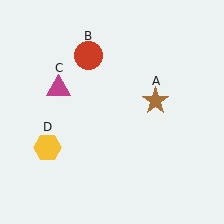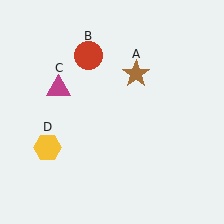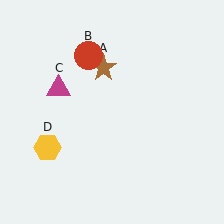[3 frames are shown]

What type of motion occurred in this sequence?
The brown star (object A) rotated counterclockwise around the center of the scene.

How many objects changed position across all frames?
1 object changed position: brown star (object A).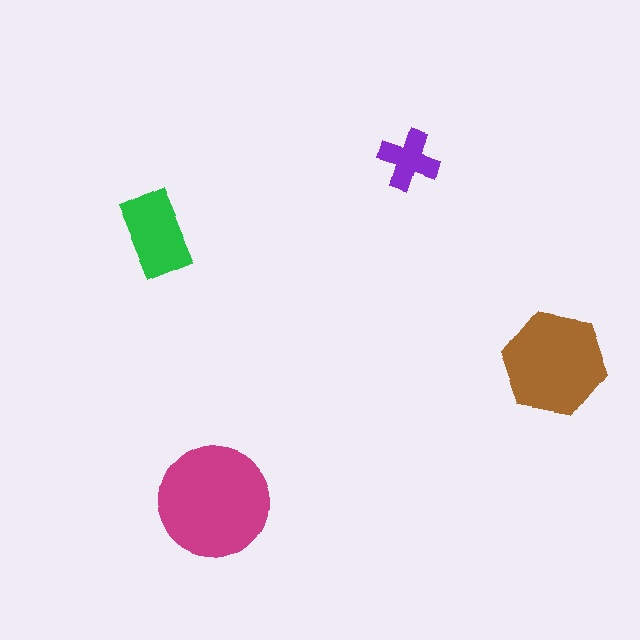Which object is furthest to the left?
The green rectangle is leftmost.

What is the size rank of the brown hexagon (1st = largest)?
2nd.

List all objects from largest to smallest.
The magenta circle, the brown hexagon, the green rectangle, the purple cross.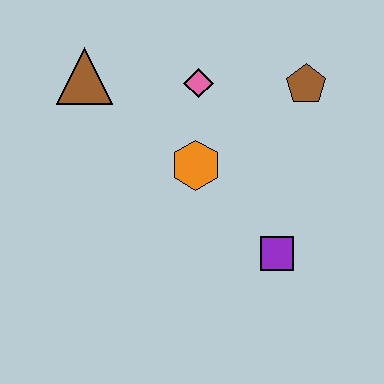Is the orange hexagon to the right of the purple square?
No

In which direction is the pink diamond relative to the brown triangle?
The pink diamond is to the right of the brown triangle.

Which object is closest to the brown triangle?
The pink diamond is closest to the brown triangle.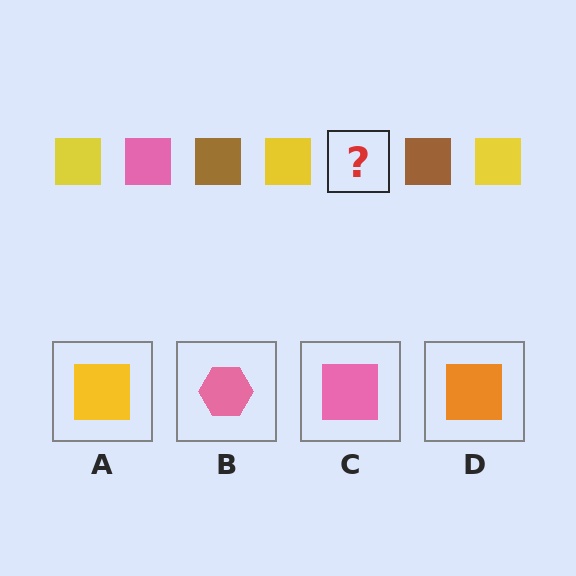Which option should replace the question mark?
Option C.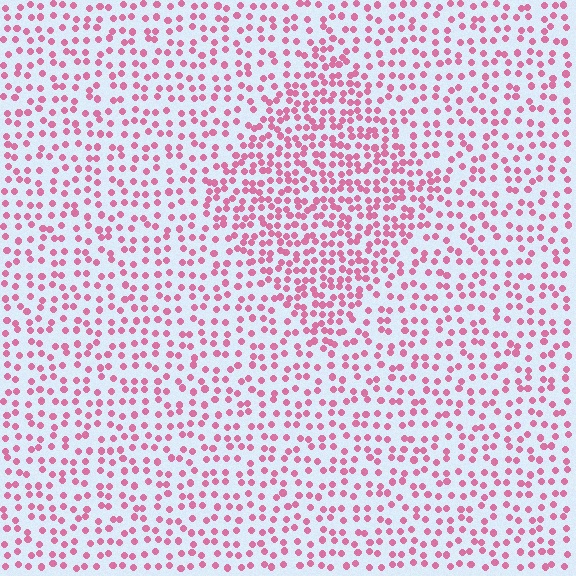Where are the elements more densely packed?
The elements are more densely packed inside the diamond boundary.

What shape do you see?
I see a diamond.